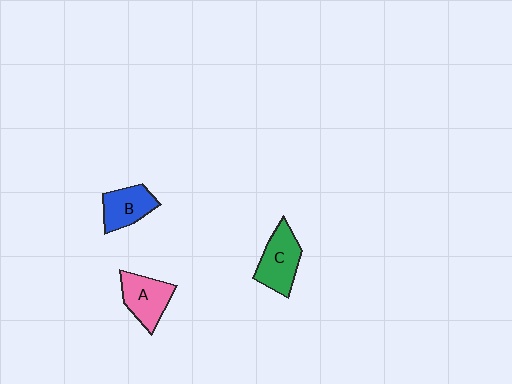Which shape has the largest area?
Shape C (green).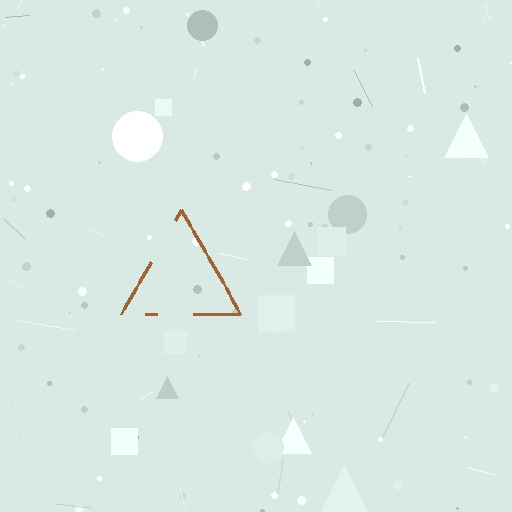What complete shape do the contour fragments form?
The contour fragments form a triangle.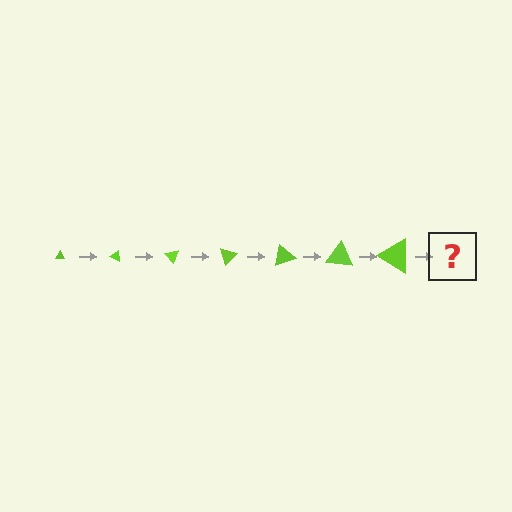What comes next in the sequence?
The next element should be a triangle, larger than the previous one and rotated 175 degrees from the start.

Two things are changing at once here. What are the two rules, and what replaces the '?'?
The two rules are that the triangle grows larger each step and it rotates 25 degrees each step. The '?' should be a triangle, larger than the previous one and rotated 175 degrees from the start.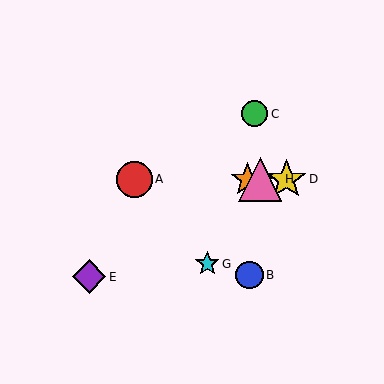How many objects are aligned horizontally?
4 objects (A, D, F, H) are aligned horizontally.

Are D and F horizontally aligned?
Yes, both are at y≈179.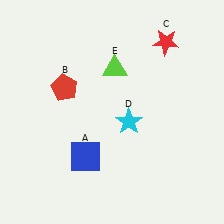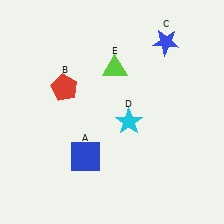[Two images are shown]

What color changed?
The star (C) changed from red in Image 1 to blue in Image 2.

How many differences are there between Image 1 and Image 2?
There is 1 difference between the two images.